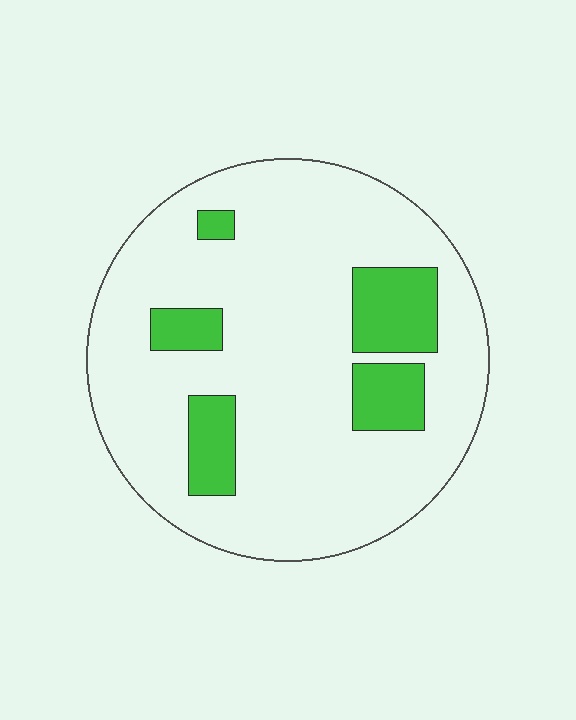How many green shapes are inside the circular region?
5.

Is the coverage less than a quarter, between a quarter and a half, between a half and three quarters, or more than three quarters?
Less than a quarter.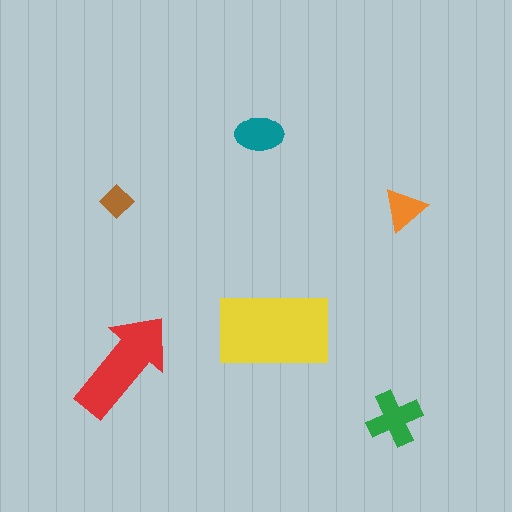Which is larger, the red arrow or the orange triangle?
The red arrow.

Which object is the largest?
The yellow rectangle.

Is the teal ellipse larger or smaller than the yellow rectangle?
Smaller.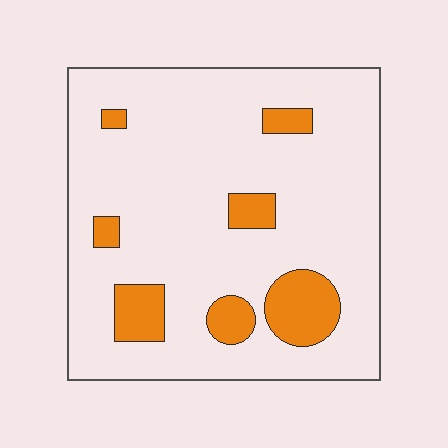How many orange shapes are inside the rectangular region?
7.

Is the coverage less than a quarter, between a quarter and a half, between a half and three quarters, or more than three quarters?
Less than a quarter.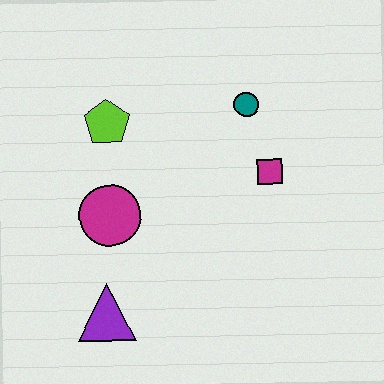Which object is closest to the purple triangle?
The magenta circle is closest to the purple triangle.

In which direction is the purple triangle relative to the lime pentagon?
The purple triangle is below the lime pentagon.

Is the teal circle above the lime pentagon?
Yes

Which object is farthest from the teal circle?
The purple triangle is farthest from the teal circle.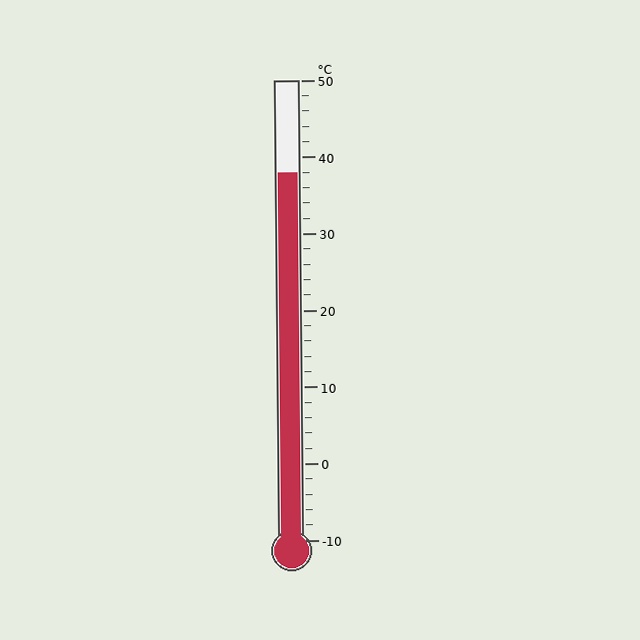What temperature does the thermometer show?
The thermometer shows approximately 38°C.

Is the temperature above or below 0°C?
The temperature is above 0°C.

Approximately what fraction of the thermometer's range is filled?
The thermometer is filled to approximately 80% of its range.